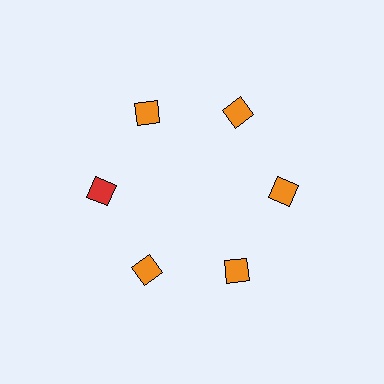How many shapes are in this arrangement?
There are 6 shapes arranged in a ring pattern.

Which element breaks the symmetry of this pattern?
The red diamond at roughly the 9 o'clock position breaks the symmetry. All other shapes are orange diamonds.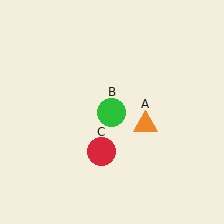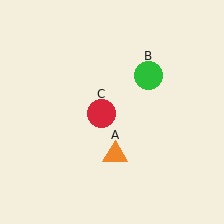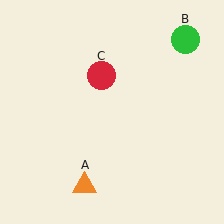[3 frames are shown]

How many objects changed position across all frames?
3 objects changed position: orange triangle (object A), green circle (object B), red circle (object C).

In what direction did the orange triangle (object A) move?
The orange triangle (object A) moved down and to the left.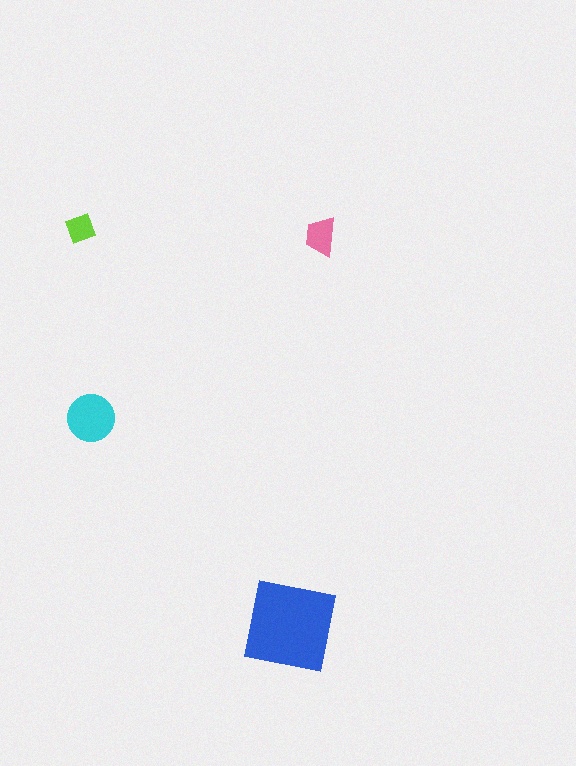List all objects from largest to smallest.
The blue square, the cyan circle, the pink trapezoid, the lime diamond.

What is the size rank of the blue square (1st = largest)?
1st.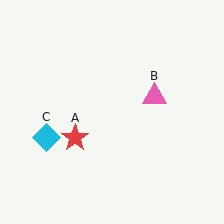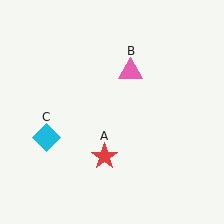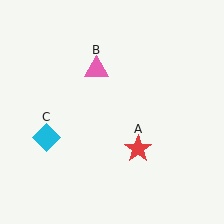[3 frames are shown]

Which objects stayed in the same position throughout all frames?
Cyan diamond (object C) remained stationary.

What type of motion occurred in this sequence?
The red star (object A), pink triangle (object B) rotated counterclockwise around the center of the scene.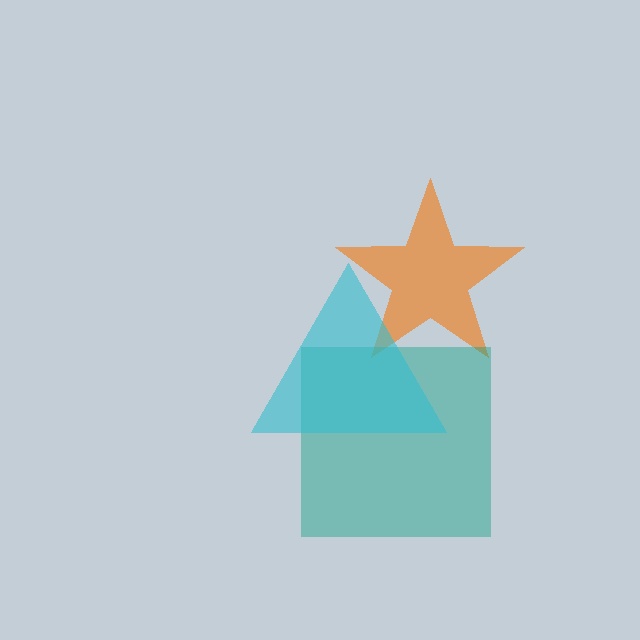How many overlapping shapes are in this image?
There are 3 overlapping shapes in the image.